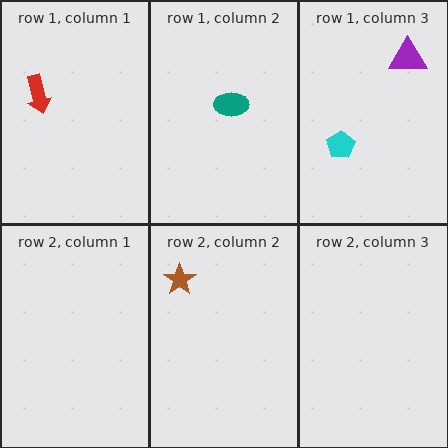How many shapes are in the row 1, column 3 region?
2.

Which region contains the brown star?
The row 2, column 2 region.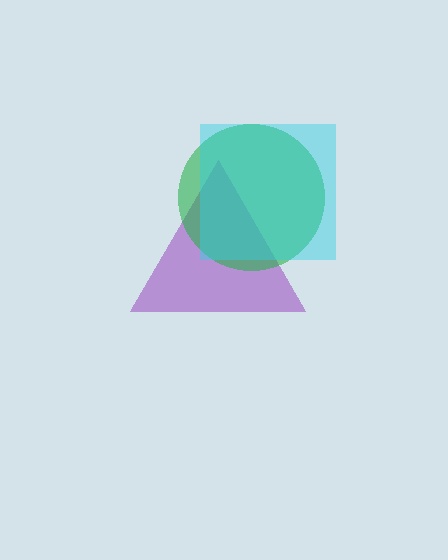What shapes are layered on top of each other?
The layered shapes are: a purple triangle, a green circle, a cyan square.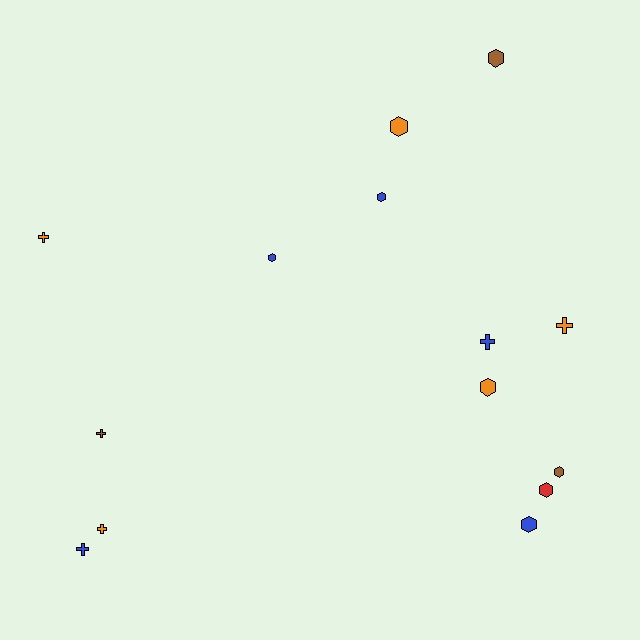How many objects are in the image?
There are 14 objects.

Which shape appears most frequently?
Hexagon, with 8 objects.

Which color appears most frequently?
Orange, with 5 objects.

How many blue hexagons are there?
There are 3 blue hexagons.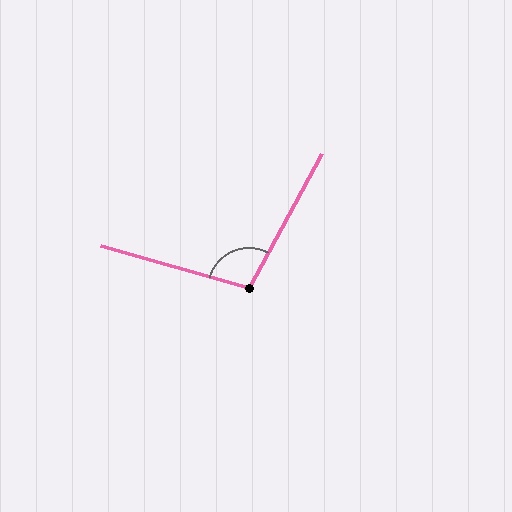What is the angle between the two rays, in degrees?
Approximately 102 degrees.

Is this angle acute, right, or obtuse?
It is obtuse.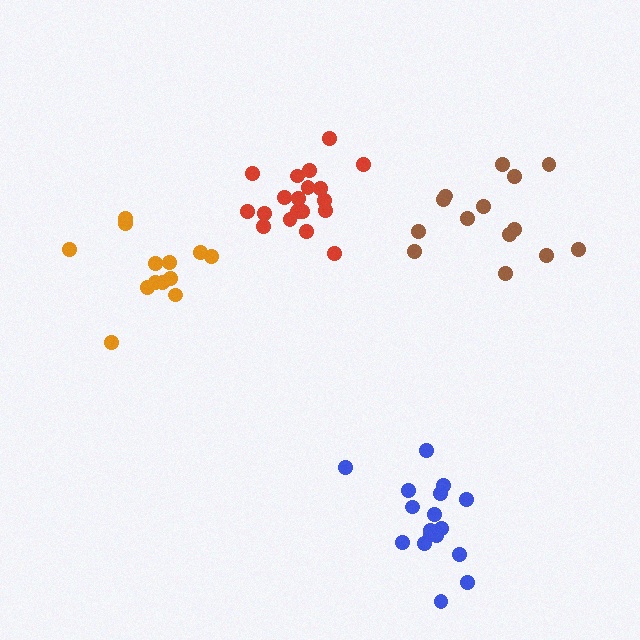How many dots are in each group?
Group 1: 19 dots, Group 2: 17 dots, Group 3: 13 dots, Group 4: 14 dots (63 total).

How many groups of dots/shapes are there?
There are 4 groups.